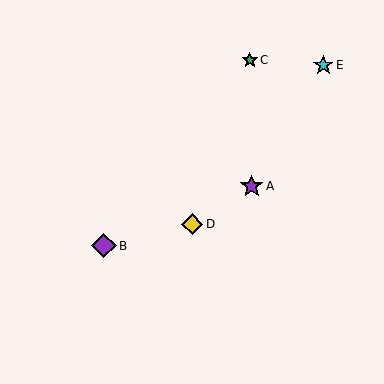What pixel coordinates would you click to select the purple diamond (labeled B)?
Click at (104, 246) to select the purple diamond B.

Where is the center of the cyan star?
The center of the cyan star is at (323, 65).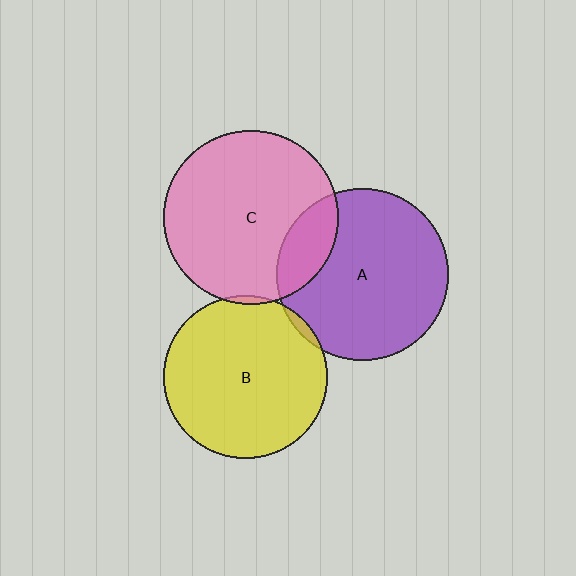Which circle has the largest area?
Circle C (pink).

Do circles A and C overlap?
Yes.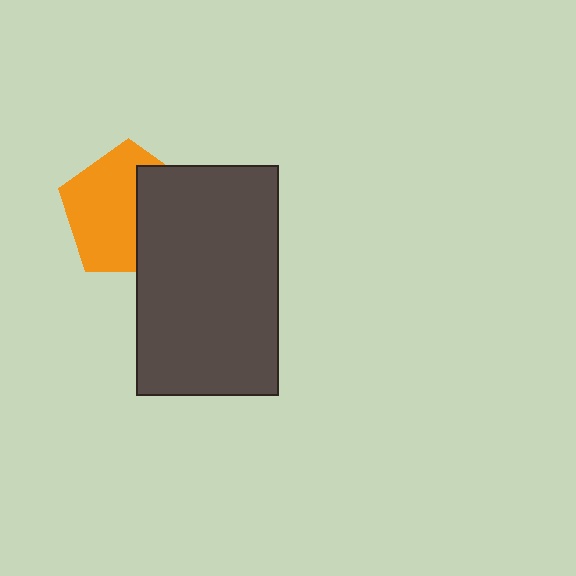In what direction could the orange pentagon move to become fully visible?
The orange pentagon could move left. That would shift it out from behind the dark gray rectangle entirely.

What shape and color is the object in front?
The object in front is a dark gray rectangle.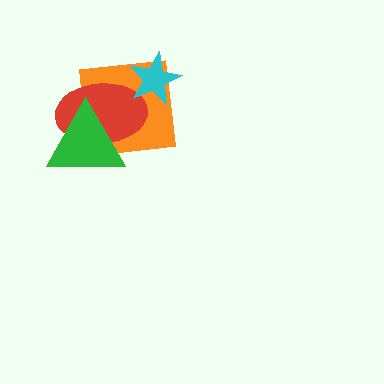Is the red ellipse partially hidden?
Yes, it is partially covered by another shape.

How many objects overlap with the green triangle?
2 objects overlap with the green triangle.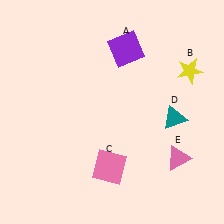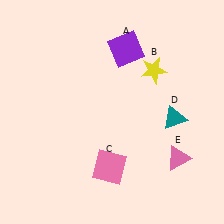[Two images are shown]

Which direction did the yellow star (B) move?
The yellow star (B) moved left.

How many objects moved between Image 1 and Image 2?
1 object moved between the two images.